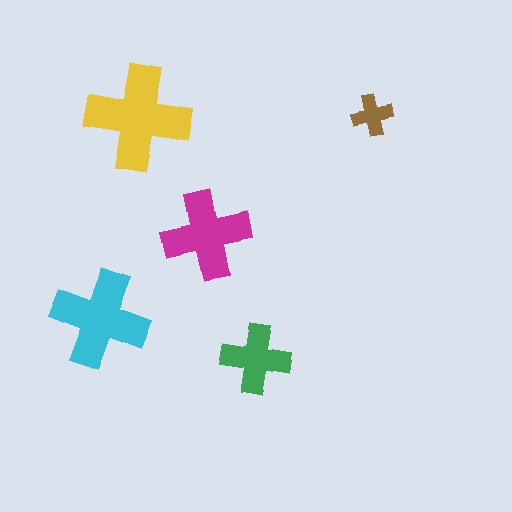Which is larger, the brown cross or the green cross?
The green one.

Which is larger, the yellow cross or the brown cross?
The yellow one.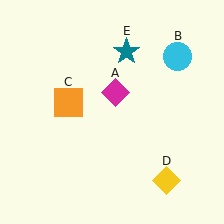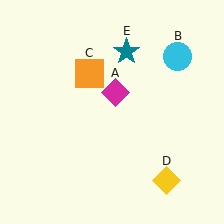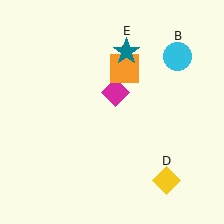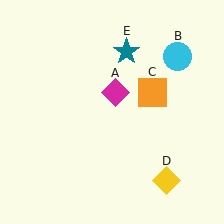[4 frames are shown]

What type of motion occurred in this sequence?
The orange square (object C) rotated clockwise around the center of the scene.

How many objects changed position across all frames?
1 object changed position: orange square (object C).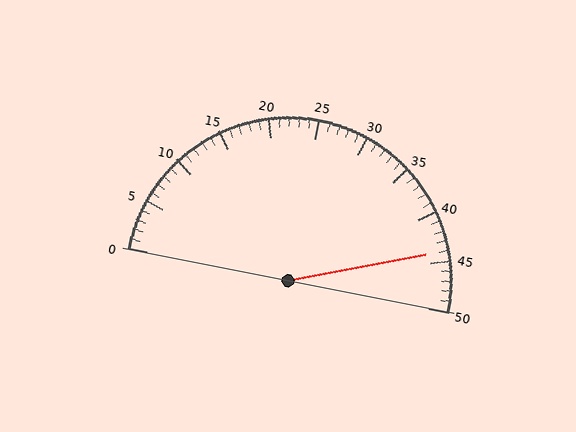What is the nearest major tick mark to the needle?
The nearest major tick mark is 45.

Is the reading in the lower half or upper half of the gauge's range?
The reading is in the upper half of the range (0 to 50).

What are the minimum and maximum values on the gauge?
The gauge ranges from 0 to 50.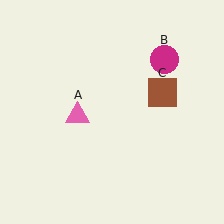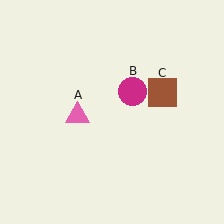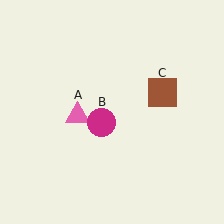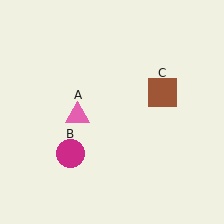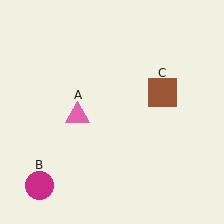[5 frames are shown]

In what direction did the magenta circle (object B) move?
The magenta circle (object B) moved down and to the left.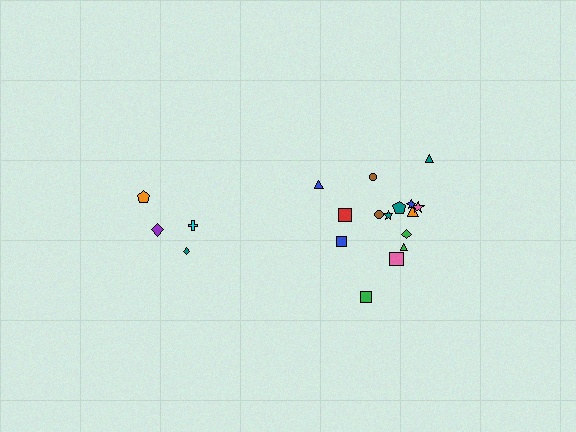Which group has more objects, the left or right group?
The right group.